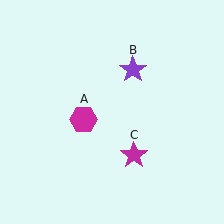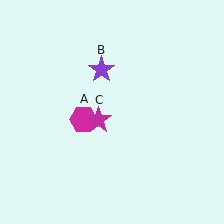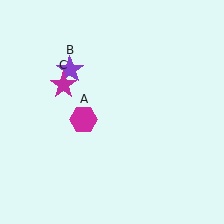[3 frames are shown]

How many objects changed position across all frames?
2 objects changed position: purple star (object B), magenta star (object C).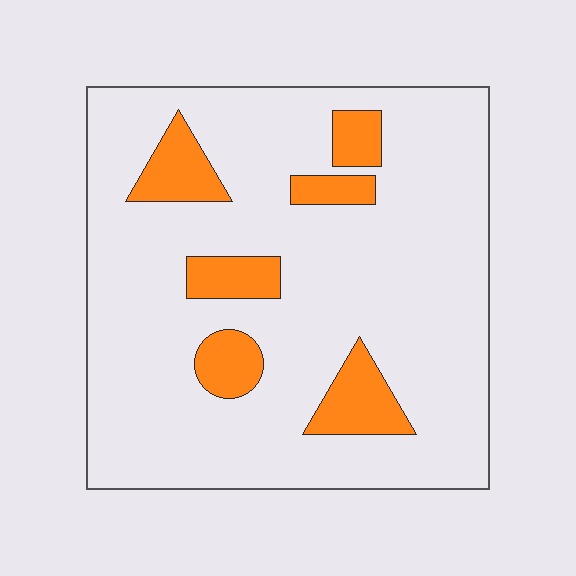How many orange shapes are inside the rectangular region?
6.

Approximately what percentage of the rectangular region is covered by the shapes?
Approximately 15%.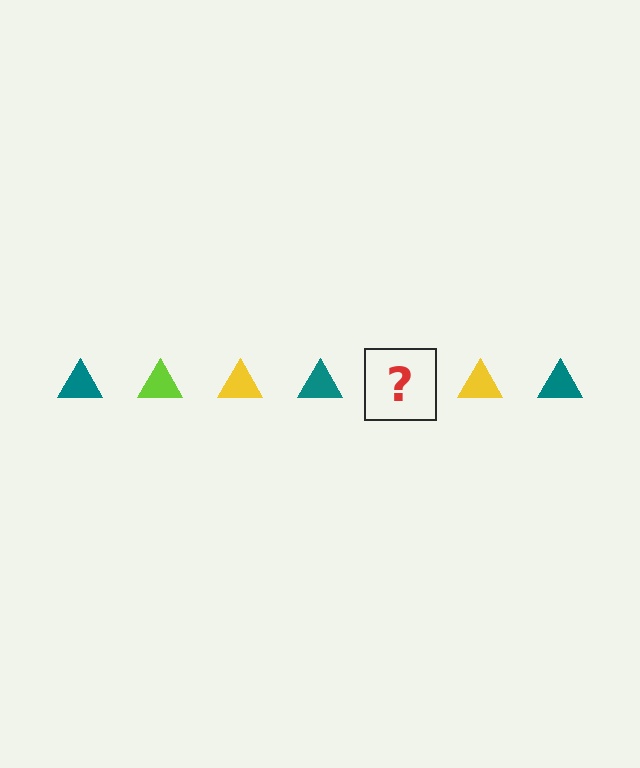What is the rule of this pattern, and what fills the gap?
The rule is that the pattern cycles through teal, lime, yellow triangles. The gap should be filled with a lime triangle.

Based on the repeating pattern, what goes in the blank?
The blank should be a lime triangle.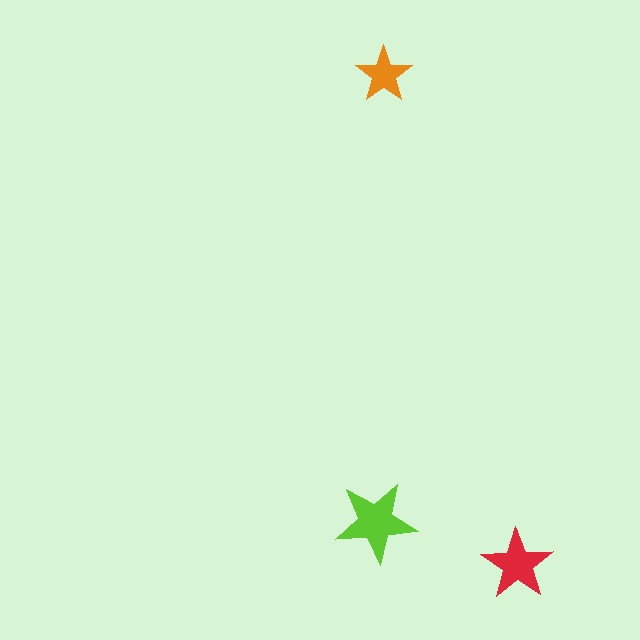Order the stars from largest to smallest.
the lime one, the red one, the orange one.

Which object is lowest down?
The red star is bottommost.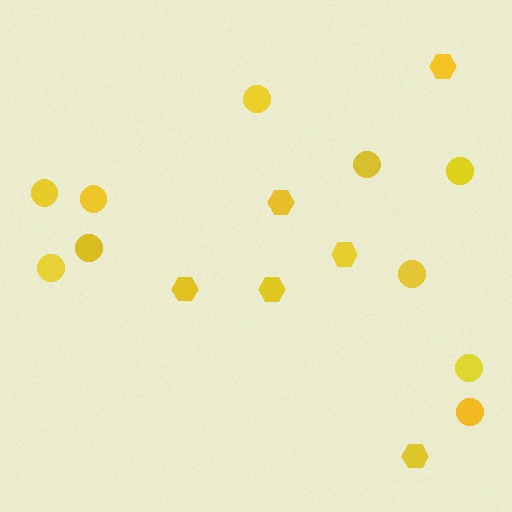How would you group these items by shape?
There are 2 groups: one group of circles (10) and one group of hexagons (6).